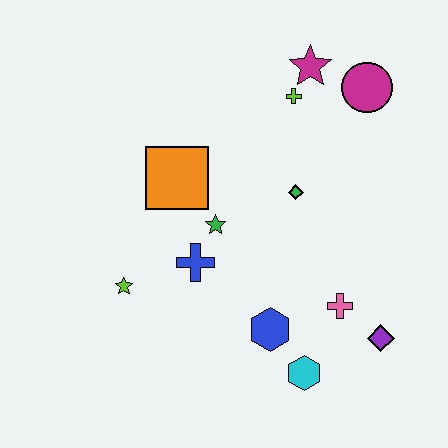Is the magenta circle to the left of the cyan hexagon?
No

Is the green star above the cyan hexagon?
Yes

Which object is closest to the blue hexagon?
The cyan hexagon is closest to the blue hexagon.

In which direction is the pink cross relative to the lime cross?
The pink cross is below the lime cross.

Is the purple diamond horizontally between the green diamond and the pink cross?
No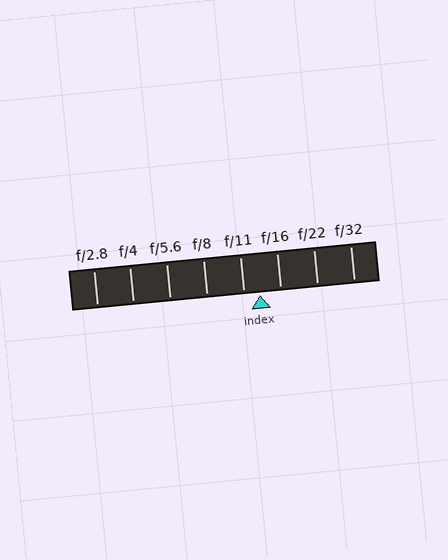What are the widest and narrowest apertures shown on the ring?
The widest aperture shown is f/2.8 and the narrowest is f/32.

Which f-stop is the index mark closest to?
The index mark is closest to f/11.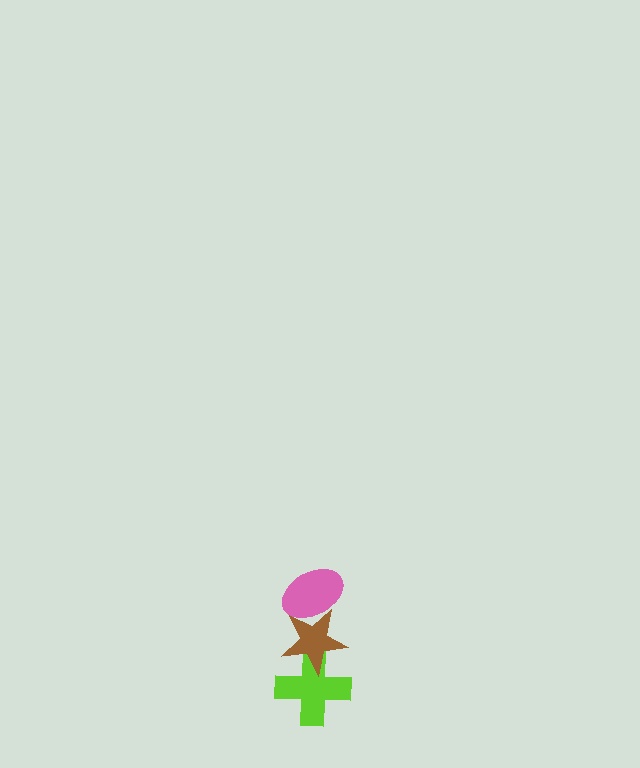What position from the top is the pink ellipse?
The pink ellipse is 1st from the top.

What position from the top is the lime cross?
The lime cross is 3rd from the top.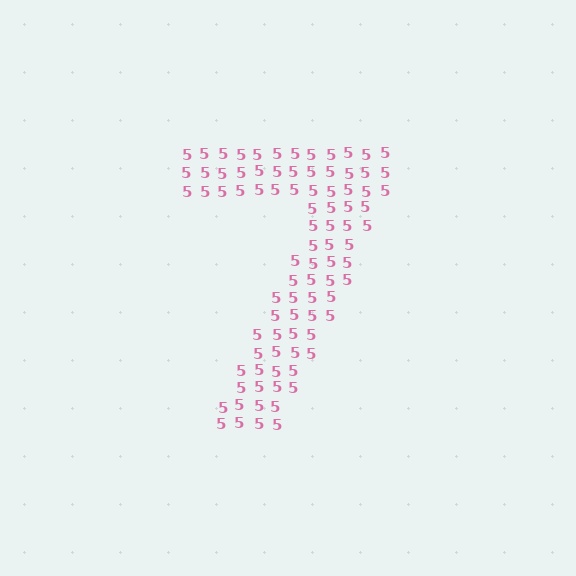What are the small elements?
The small elements are digit 5's.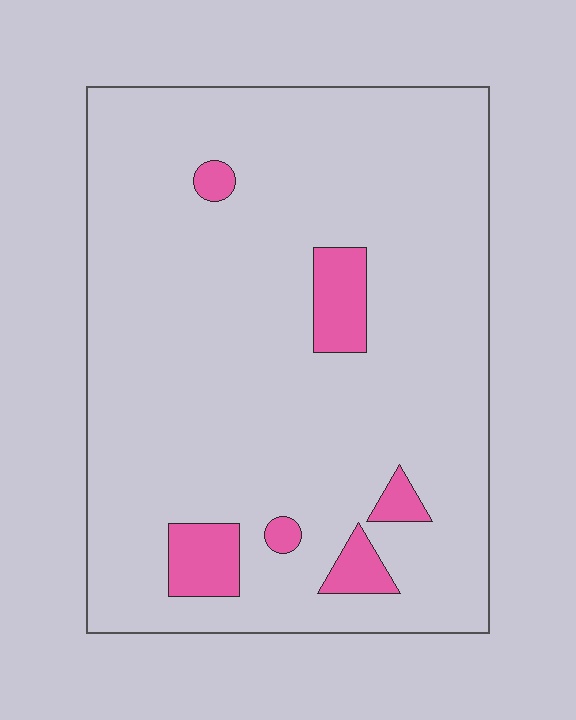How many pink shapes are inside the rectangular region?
6.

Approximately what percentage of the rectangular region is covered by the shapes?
Approximately 10%.